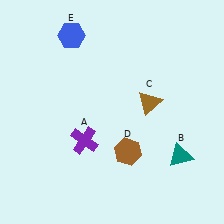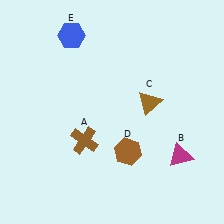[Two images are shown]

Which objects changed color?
A changed from purple to brown. B changed from teal to magenta.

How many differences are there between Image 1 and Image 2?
There are 2 differences between the two images.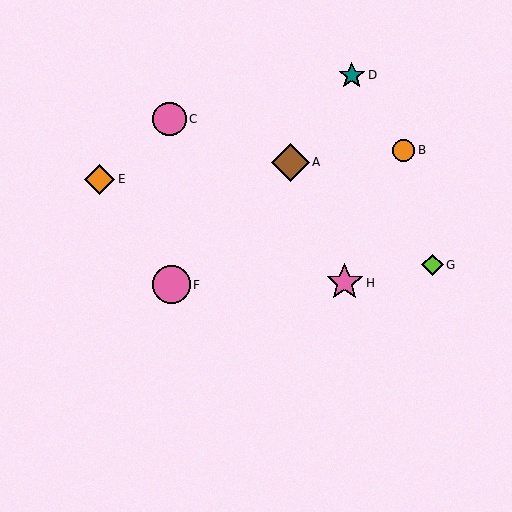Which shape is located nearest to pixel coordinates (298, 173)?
The brown diamond (labeled A) at (290, 162) is nearest to that location.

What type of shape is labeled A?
Shape A is a brown diamond.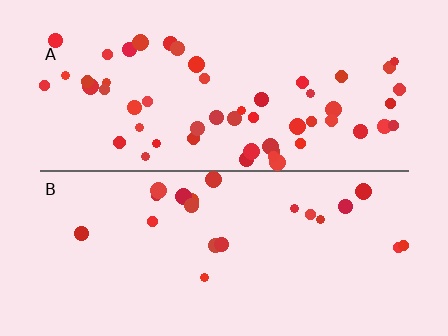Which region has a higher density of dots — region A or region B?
A (the top).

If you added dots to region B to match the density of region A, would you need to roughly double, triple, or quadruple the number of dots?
Approximately triple.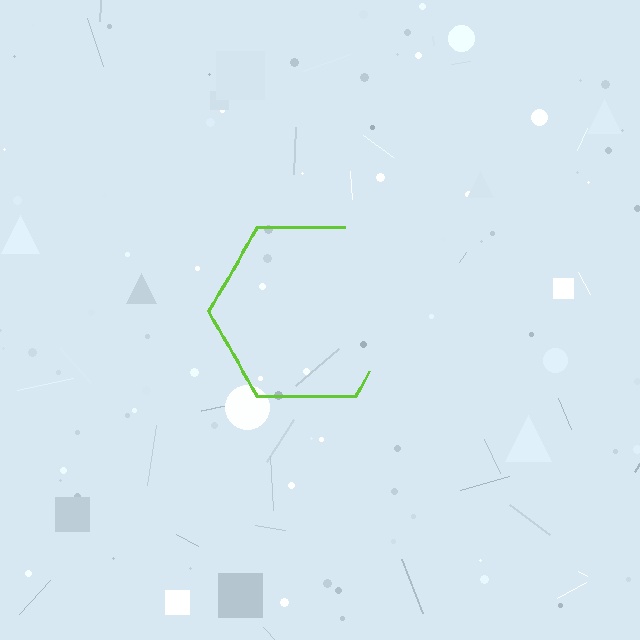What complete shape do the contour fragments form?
The contour fragments form a hexagon.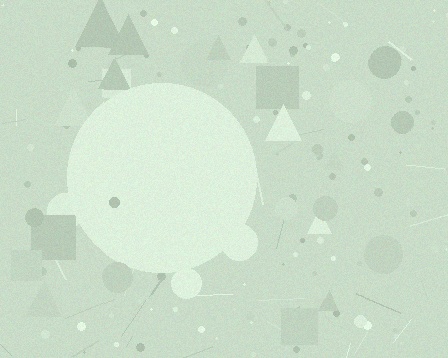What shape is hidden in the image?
A circle is hidden in the image.